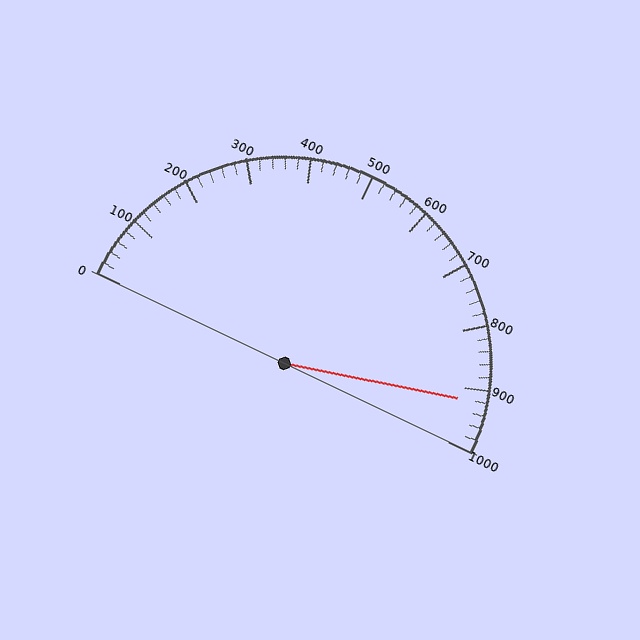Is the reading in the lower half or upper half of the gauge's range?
The reading is in the upper half of the range (0 to 1000).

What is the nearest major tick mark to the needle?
The nearest major tick mark is 900.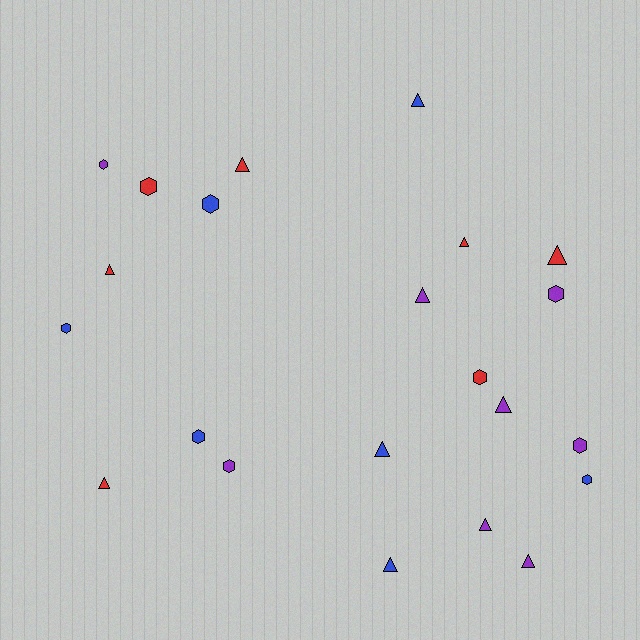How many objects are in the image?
There are 22 objects.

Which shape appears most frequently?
Triangle, with 12 objects.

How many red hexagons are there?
There are 2 red hexagons.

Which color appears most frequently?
Purple, with 8 objects.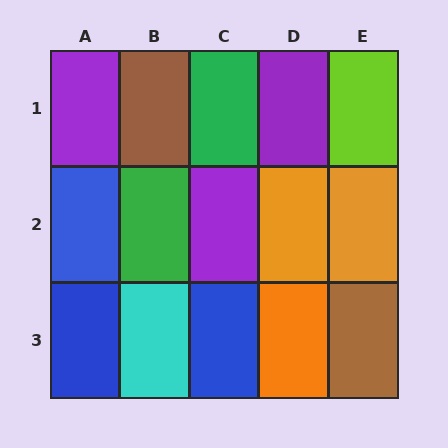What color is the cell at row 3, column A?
Blue.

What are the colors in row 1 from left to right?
Purple, brown, green, purple, lime.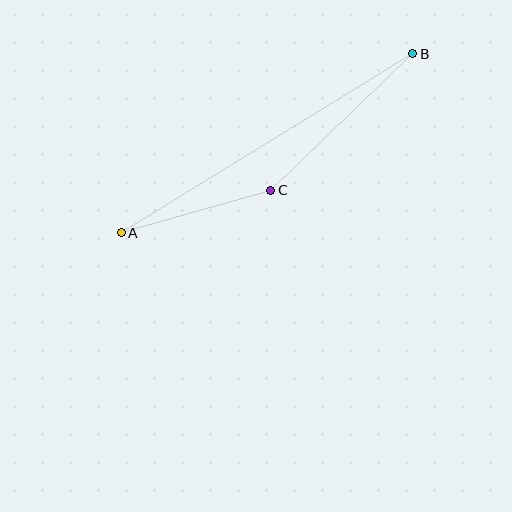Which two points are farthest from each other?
Points A and B are farthest from each other.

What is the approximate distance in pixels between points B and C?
The distance between B and C is approximately 197 pixels.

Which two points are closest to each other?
Points A and C are closest to each other.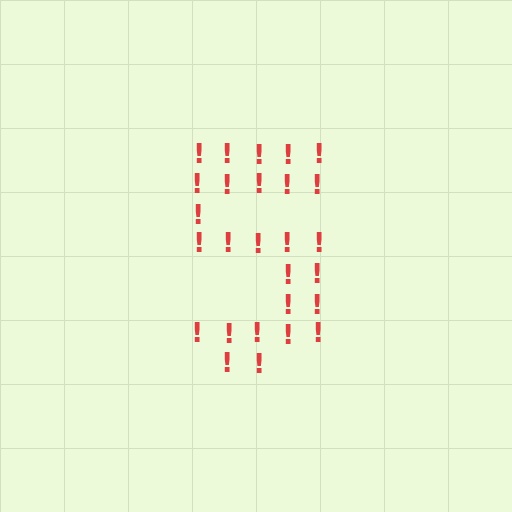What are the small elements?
The small elements are exclamation marks.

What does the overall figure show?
The overall figure shows the digit 5.